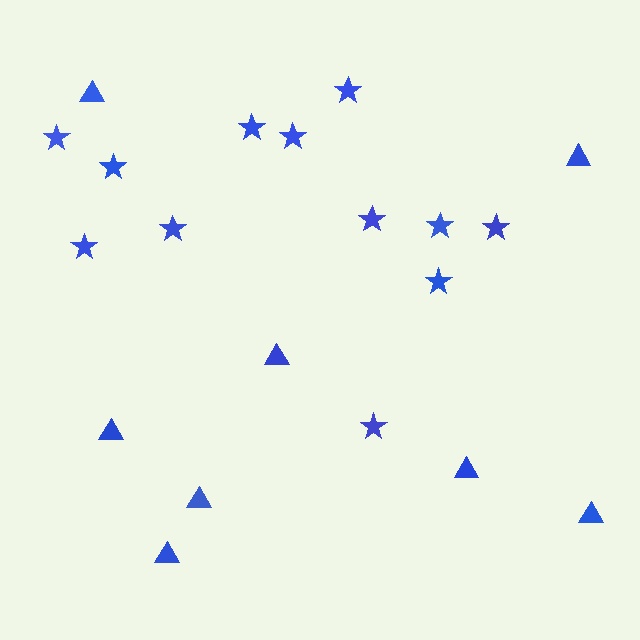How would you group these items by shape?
There are 2 groups: one group of triangles (8) and one group of stars (12).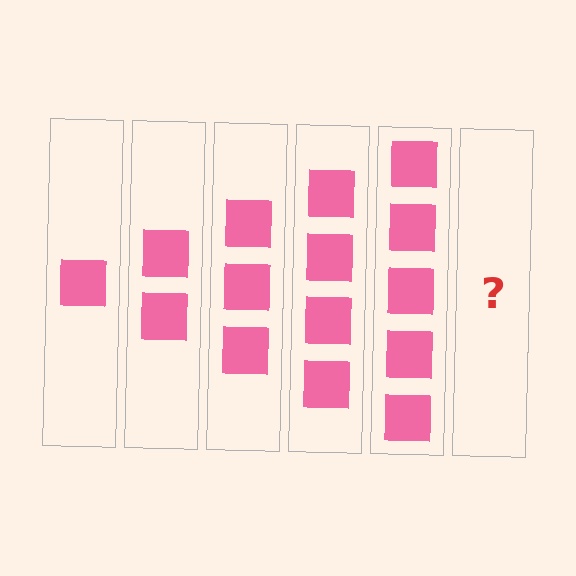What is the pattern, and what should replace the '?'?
The pattern is that each step adds one more square. The '?' should be 6 squares.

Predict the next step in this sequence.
The next step is 6 squares.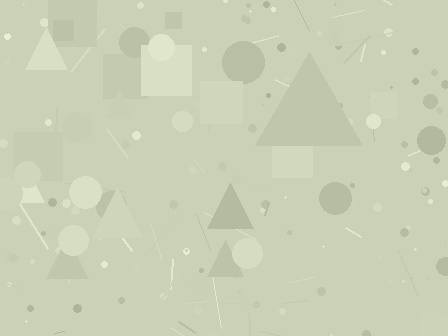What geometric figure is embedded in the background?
A triangle is embedded in the background.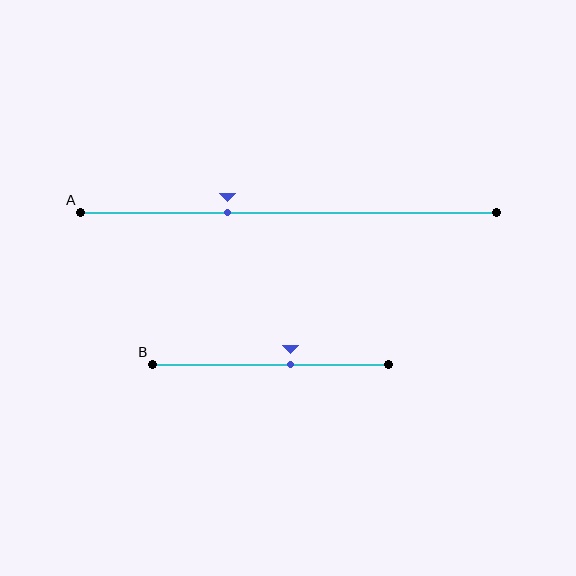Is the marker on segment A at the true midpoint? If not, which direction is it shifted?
No, the marker on segment A is shifted to the left by about 15% of the segment length.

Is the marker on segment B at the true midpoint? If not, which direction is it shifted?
No, the marker on segment B is shifted to the right by about 8% of the segment length.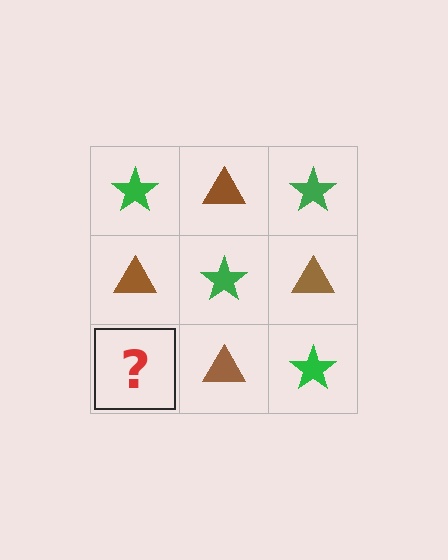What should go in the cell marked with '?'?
The missing cell should contain a green star.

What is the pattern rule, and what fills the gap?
The rule is that it alternates green star and brown triangle in a checkerboard pattern. The gap should be filled with a green star.